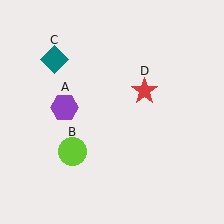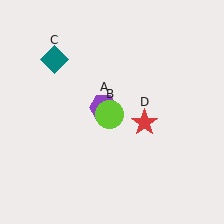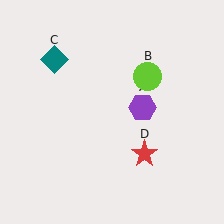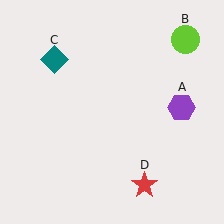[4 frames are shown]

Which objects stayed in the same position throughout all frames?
Teal diamond (object C) remained stationary.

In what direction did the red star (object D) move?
The red star (object D) moved down.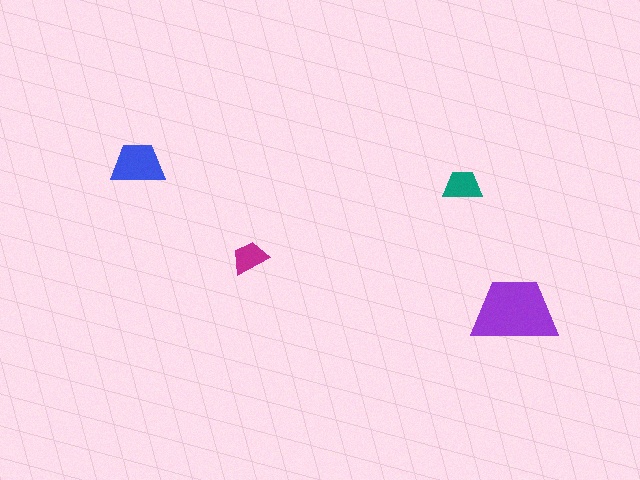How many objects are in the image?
There are 4 objects in the image.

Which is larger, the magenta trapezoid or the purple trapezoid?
The purple one.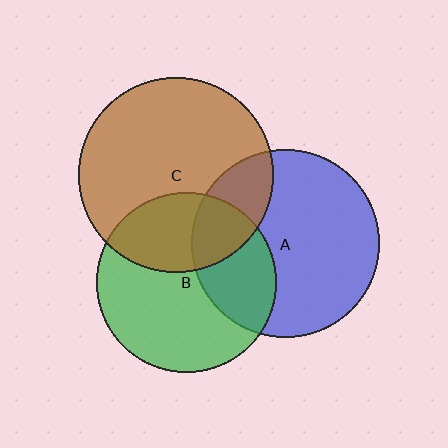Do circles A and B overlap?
Yes.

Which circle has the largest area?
Circle C (brown).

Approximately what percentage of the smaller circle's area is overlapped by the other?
Approximately 30%.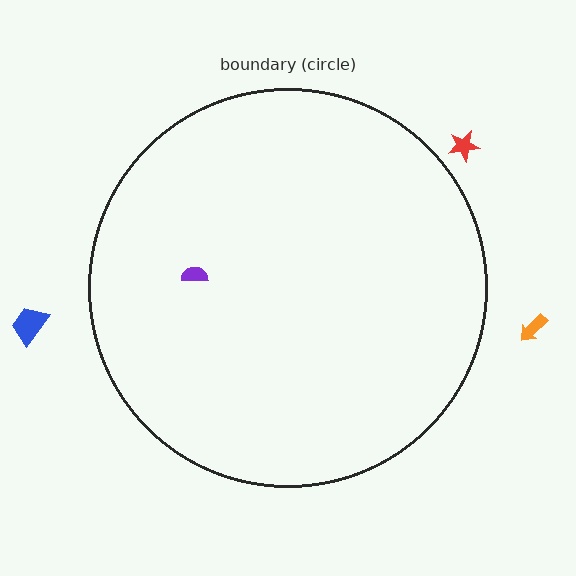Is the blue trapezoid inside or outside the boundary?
Outside.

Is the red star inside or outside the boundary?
Outside.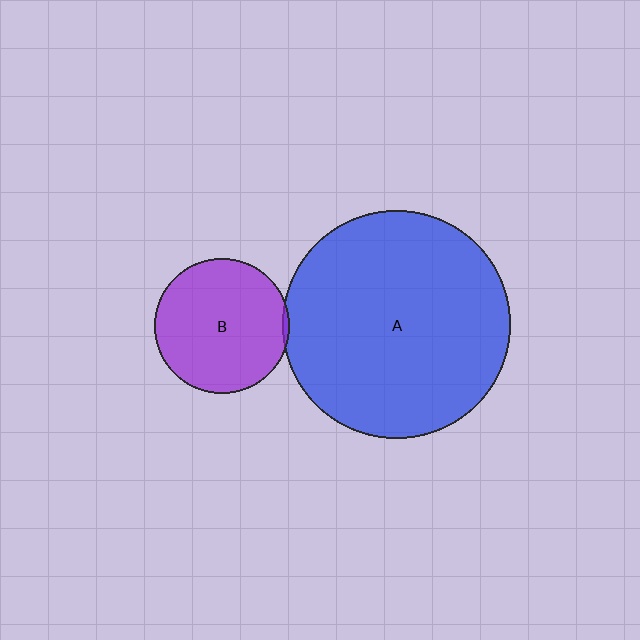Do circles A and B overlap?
Yes.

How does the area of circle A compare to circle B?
Approximately 2.8 times.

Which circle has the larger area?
Circle A (blue).